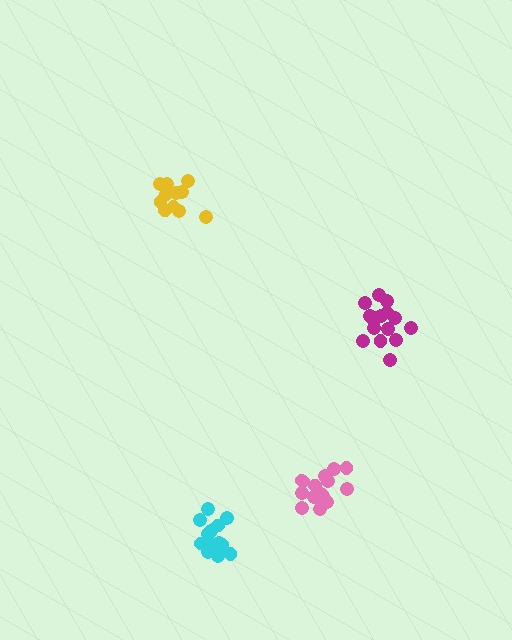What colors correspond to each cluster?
The clusters are colored: yellow, cyan, pink, magenta.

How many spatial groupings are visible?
There are 4 spatial groupings.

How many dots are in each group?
Group 1: 12 dots, Group 2: 15 dots, Group 3: 16 dots, Group 4: 16 dots (59 total).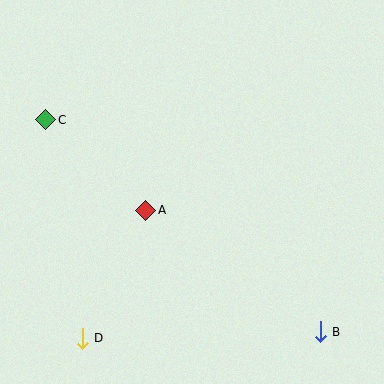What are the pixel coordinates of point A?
Point A is at (146, 210).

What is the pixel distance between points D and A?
The distance between D and A is 143 pixels.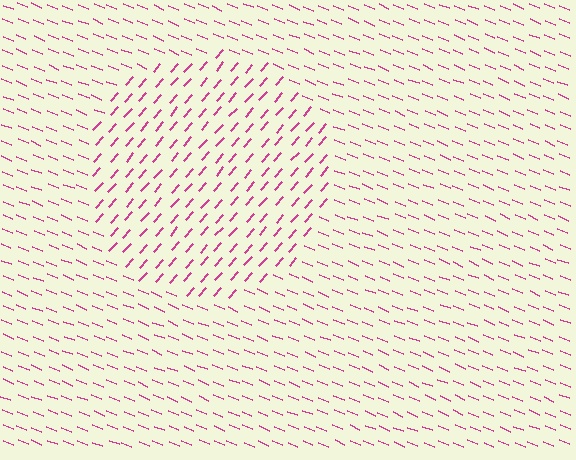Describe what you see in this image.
The image is filled with small magenta line segments. A circle region in the image has lines oriented differently from the surrounding lines, creating a visible texture boundary.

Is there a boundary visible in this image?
Yes, there is a texture boundary formed by a change in line orientation.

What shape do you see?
I see a circle.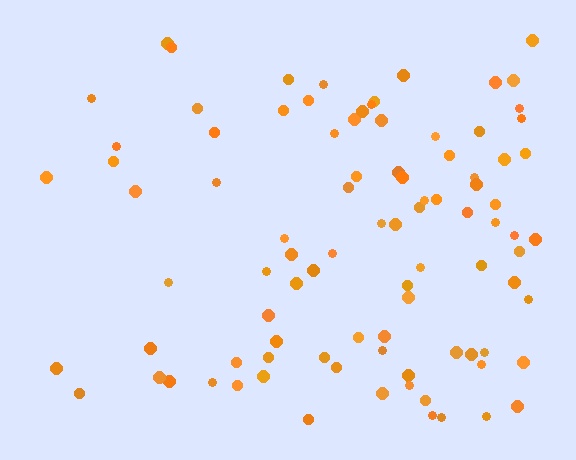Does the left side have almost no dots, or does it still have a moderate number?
Still a moderate number, just noticeably fewer than the right.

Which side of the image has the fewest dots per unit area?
The left.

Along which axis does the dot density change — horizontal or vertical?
Horizontal.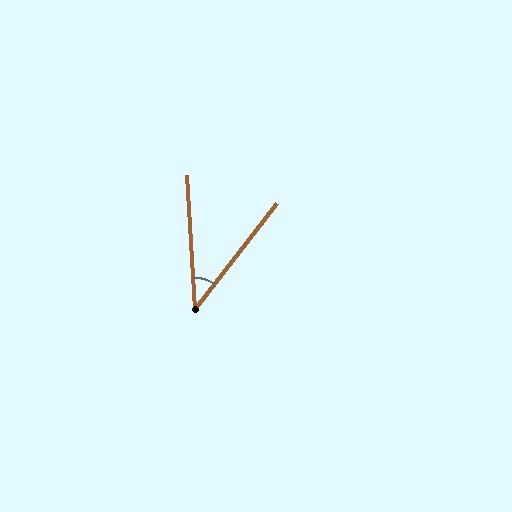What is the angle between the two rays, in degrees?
Approximately 41 degrees.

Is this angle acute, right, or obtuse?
It is acute.